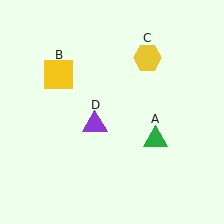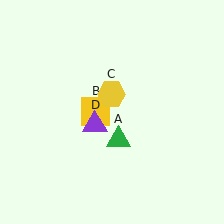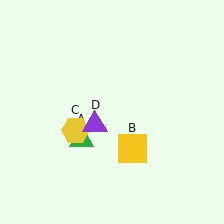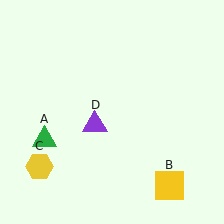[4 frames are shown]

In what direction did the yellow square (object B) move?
The yellow square (object B) moved down and to the right.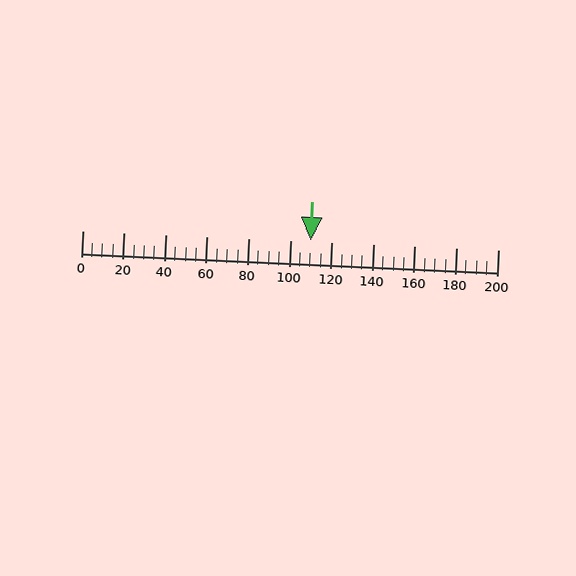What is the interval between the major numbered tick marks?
The major tick marks are spaced 20 units apart.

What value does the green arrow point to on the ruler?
The green arrow points to approximately 110.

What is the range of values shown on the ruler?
The ruler shows values from 0 to 200.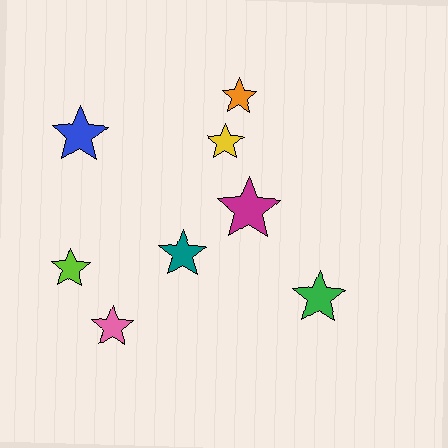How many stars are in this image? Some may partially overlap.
There are 8 stars.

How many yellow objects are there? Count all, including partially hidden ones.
There is 1 yellow object.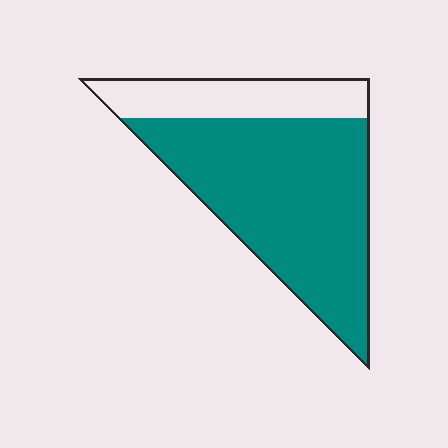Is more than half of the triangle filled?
Yes.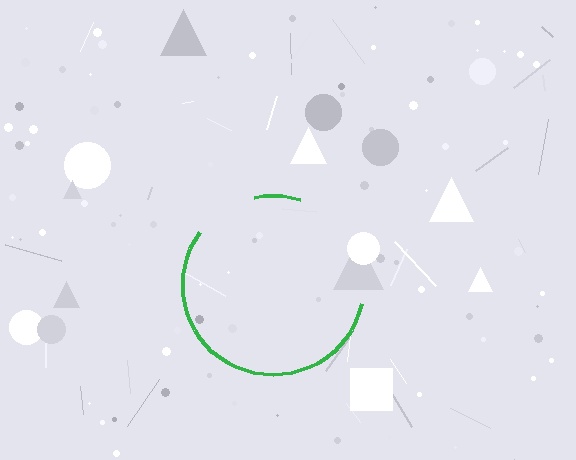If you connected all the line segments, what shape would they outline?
They would outline a circle.